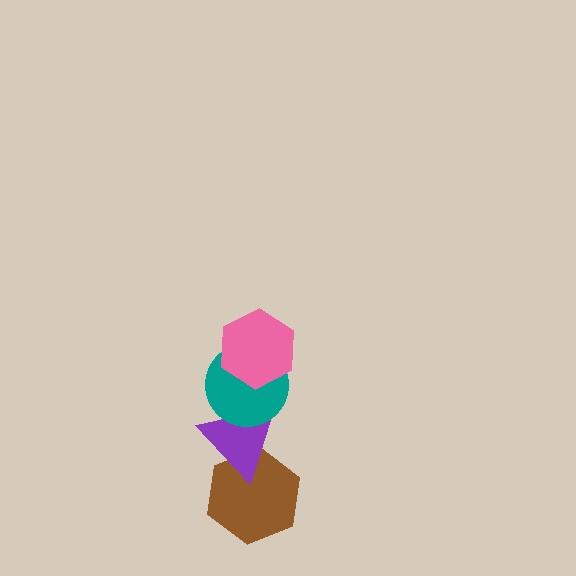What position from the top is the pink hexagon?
The pink hexagon is 1st from the top.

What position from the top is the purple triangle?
The purple triangle is 3rd from the top.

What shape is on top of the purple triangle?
The teal circle is on top of the purple triangle.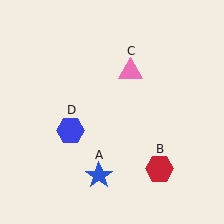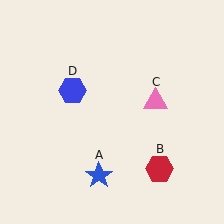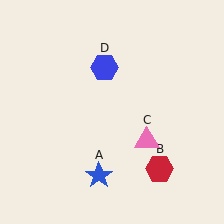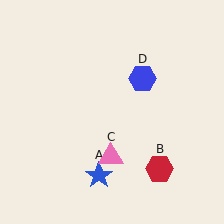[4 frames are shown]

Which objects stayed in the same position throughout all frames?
Blue star (object A) and red hexagon (object B) remained stationary.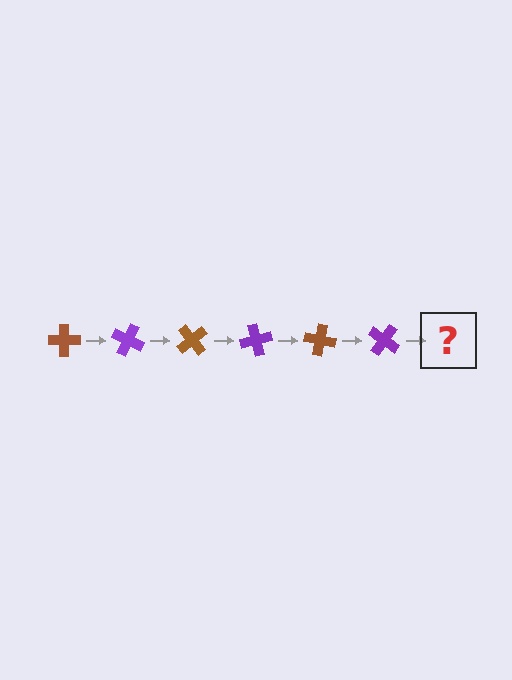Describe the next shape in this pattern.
It should be a brown cross, rotated 150 degrees from the start.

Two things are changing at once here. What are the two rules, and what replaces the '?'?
The two rules are that it rotates 25 degrees each step and the color cycles through brown and purple. The '?' should be a brown cross, rotated 150 degrees from the start.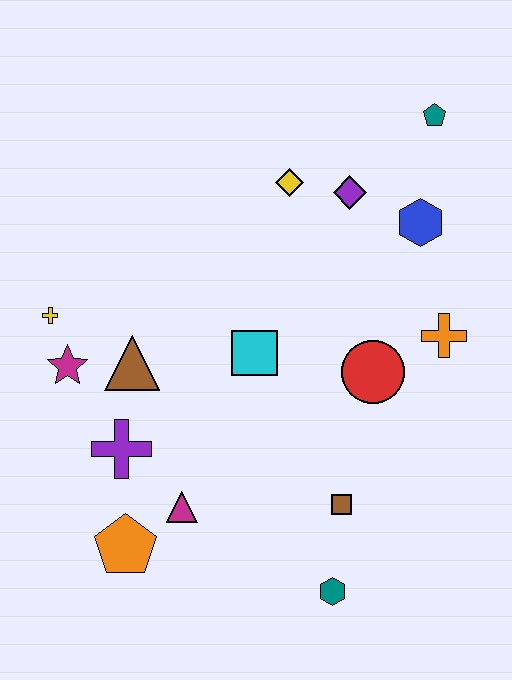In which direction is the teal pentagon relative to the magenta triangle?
The teal pentagon is above the magenta triangle.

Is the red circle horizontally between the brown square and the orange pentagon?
No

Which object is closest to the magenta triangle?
The orange pentagon is closest to the magenta triangle.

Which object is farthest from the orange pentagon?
The teal pentagon is farthest from the orange pentagon.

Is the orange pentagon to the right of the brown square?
No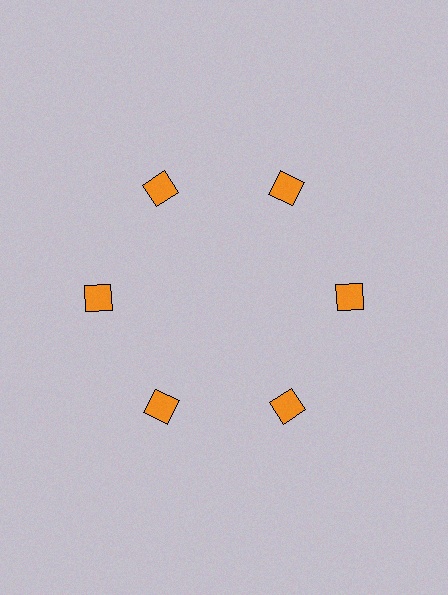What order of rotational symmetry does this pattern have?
This pattern has 6-fold rotational symmetry.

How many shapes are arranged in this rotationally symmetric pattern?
There are 6 shapes, arranged in 6 groups of 1.